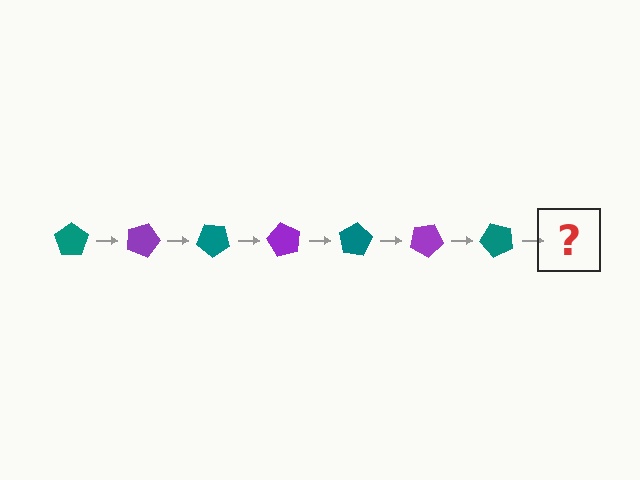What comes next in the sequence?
The next element should be a purple pentagon, rotated 140 degrees from the start.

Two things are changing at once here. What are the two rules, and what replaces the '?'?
The two rules are that it rotates 20 degrees each step and the color cycles through teal and purple. The '?' should be a purple pentagon, rotated 140 degrees from the start.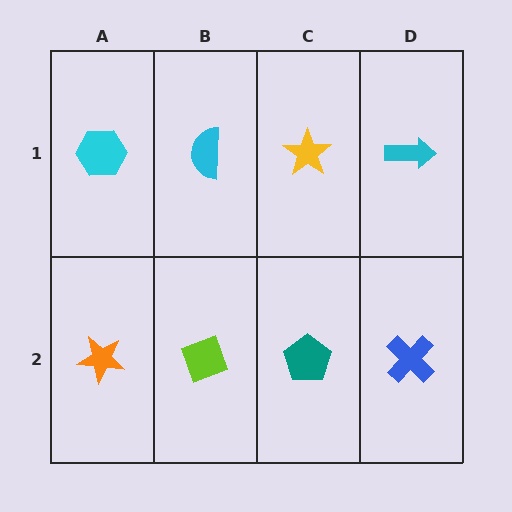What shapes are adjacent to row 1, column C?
A teal pentagon (row 2, column C), a cyan semicircle (row 1, column B), a cyan arrow (row 1, column D).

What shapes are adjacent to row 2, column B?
A cyan semicircle (row 1, column B), an orange star (row 2, column A), a teal pentagon (row 2, column C).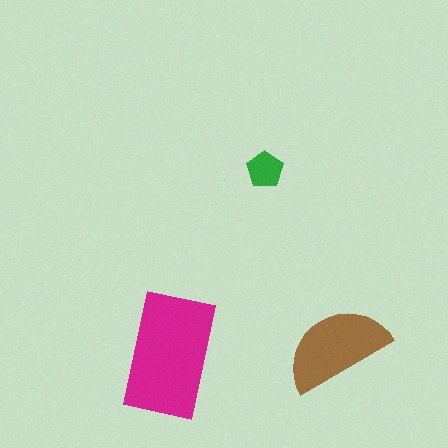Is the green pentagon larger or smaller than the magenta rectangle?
Smaller.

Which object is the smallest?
The green pentagon.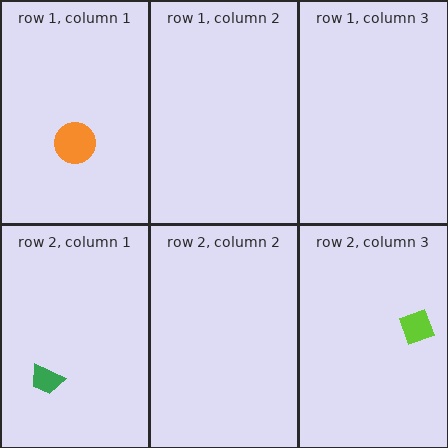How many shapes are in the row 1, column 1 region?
1.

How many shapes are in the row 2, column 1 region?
1.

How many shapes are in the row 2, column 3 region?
1.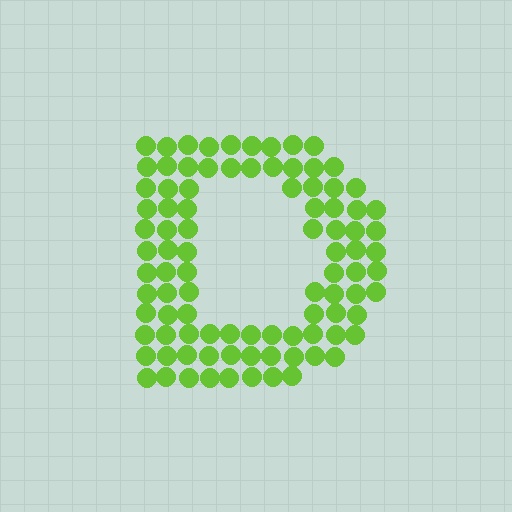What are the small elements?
The small elements are circles.